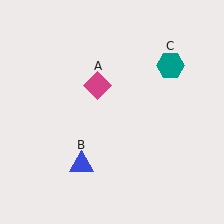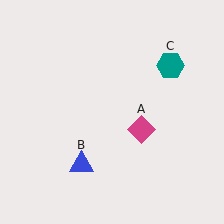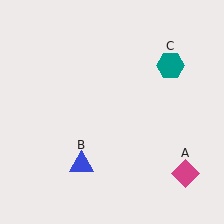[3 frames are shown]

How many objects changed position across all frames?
1 object changed position: magenta diamond (object A).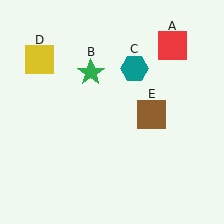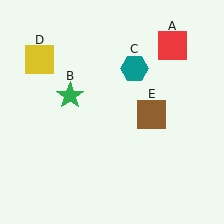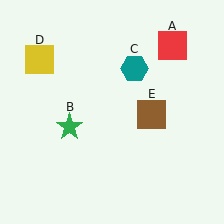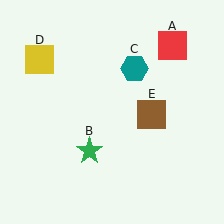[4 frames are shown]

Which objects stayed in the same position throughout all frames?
Red square (object A) and teal hexagon (object C) and yellow square (object D) and brown square (object E) remained stationary.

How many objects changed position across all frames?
1 object changed position: green star (object B).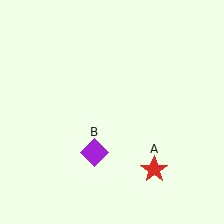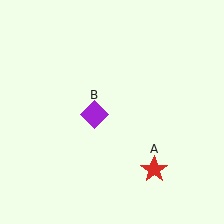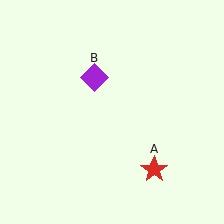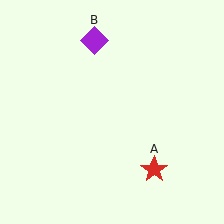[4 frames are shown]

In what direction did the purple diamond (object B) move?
The purple diamond (object B) moved up.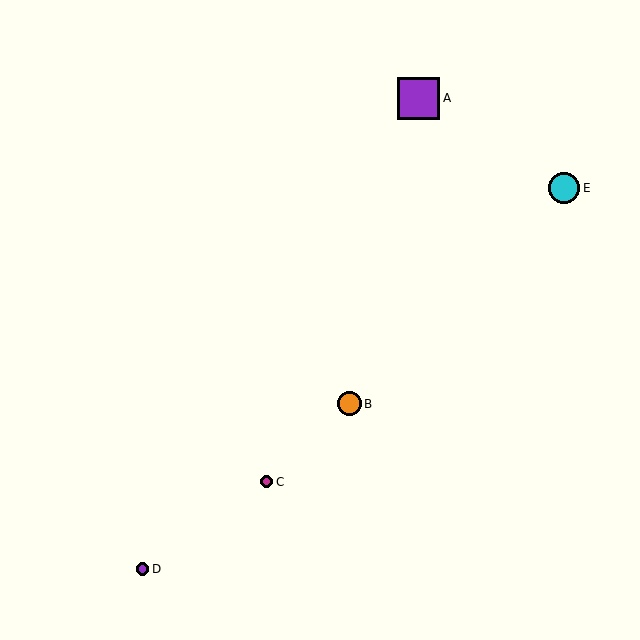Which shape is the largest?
The purple square (labeled A) is the largest.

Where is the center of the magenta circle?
The center of the magenta circle is at (267, 482).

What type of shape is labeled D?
Shape D is a purple circle.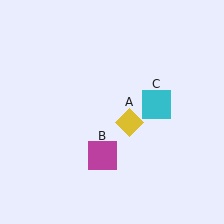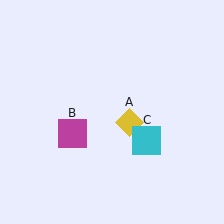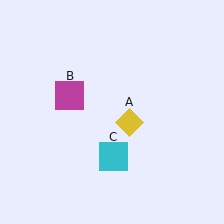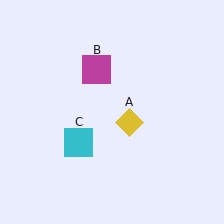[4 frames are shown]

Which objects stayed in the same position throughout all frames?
Yellow diamond (object A) remained stationary.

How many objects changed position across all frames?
2 objects changed position: magenta square (object B), cyan square (object C).